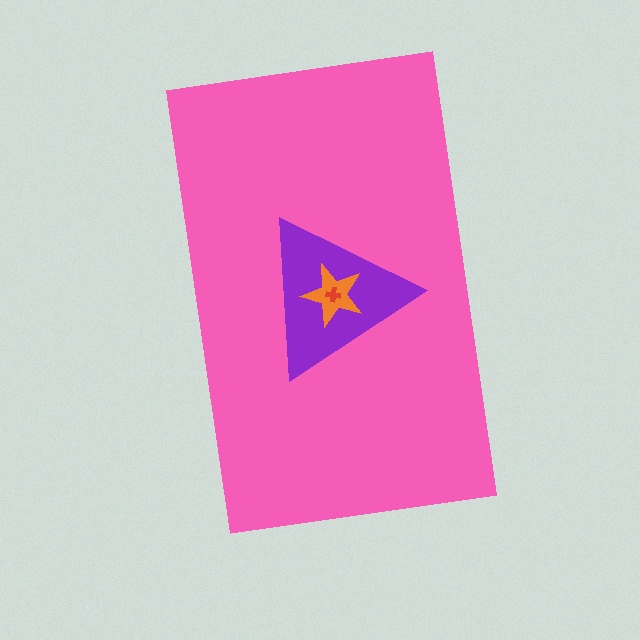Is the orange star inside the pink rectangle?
Yes.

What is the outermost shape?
The pink rectangle.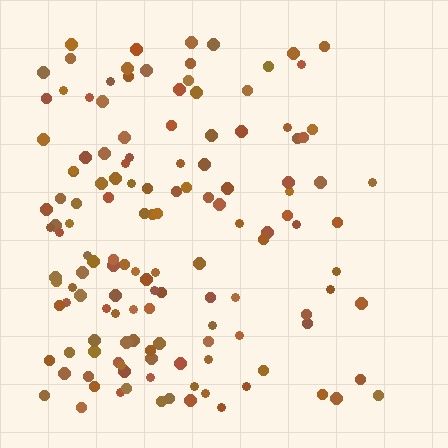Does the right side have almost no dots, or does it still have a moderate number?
Still a moderate number, just noticeably fewer than the left.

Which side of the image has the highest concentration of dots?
The left.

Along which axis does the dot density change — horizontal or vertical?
Horizontal.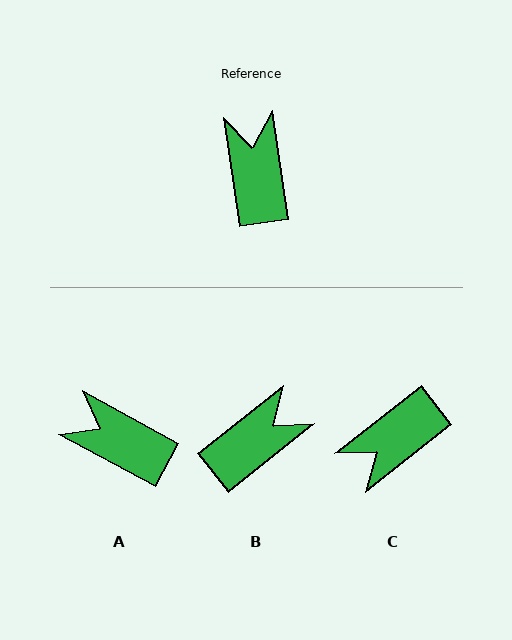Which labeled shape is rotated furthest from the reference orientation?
C, about 120 degrees away.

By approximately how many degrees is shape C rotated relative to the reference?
Approximately 120 degrees counter-clockwise.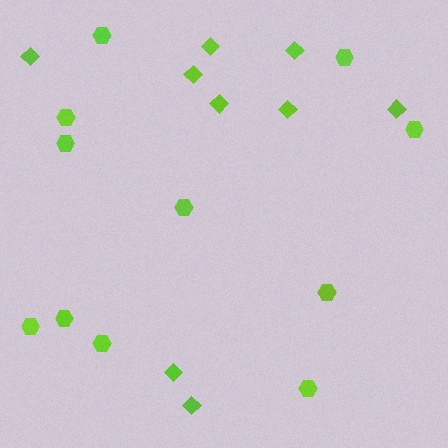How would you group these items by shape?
There are 2 groups: one group of diamonds (9) and one group of hexagons (11).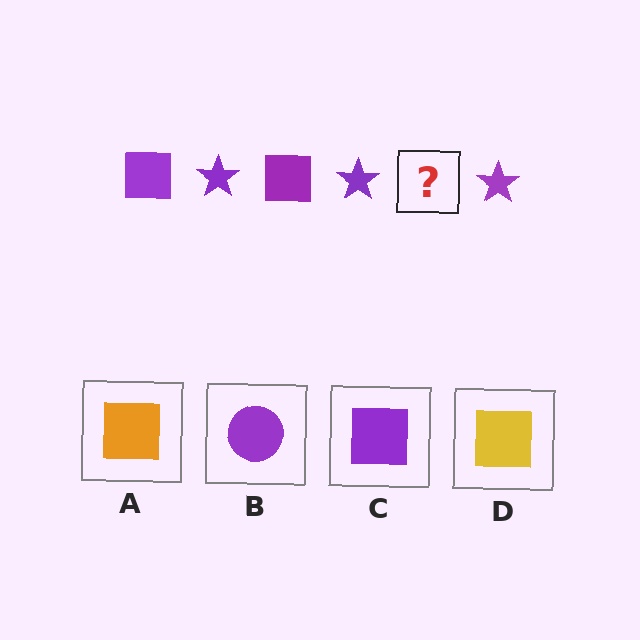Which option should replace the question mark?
Option C.